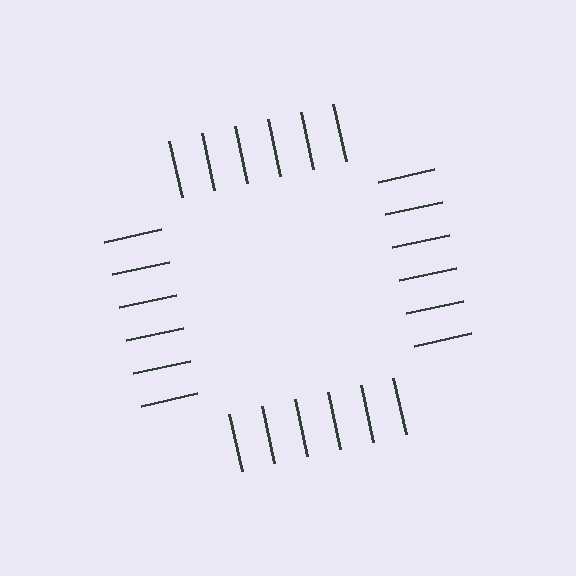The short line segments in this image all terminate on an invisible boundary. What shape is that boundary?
An illusory square — the line segments terminate on its edges but no continuous stroke is drawn.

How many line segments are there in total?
24 — 6 along each of the 4 edges.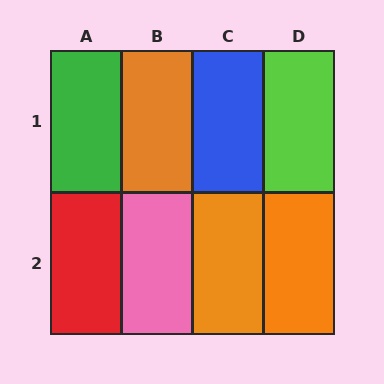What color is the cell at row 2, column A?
Red.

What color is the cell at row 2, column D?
Orange.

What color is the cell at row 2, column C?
Orange.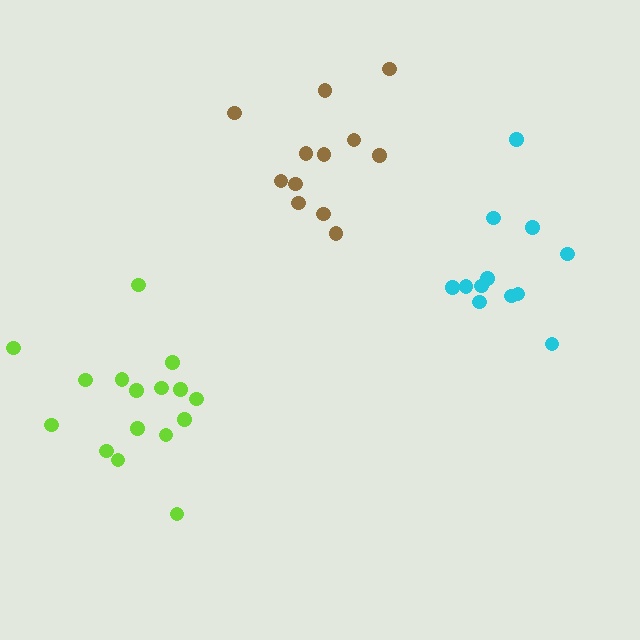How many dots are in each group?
Group 1: 12 dots, Group 2: 12 dots, Group 3: 16 dots (40 total).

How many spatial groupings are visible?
There are 3 spatial groupings.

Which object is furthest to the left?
The lime cluster is leftmost.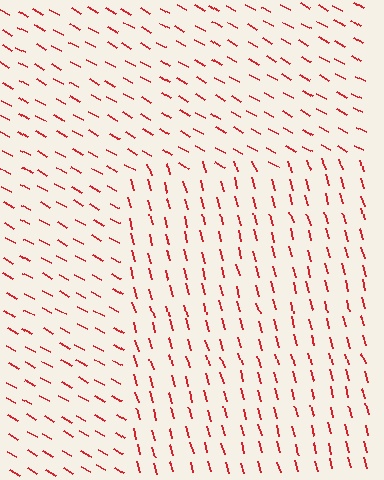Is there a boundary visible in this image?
Yes, there is a texture boundary formed by a change in line orientation.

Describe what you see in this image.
The image is filled with small red line segments. A rectangle region in the image has lines oriented differently from the surrounding lines, creating a visible texture boundary.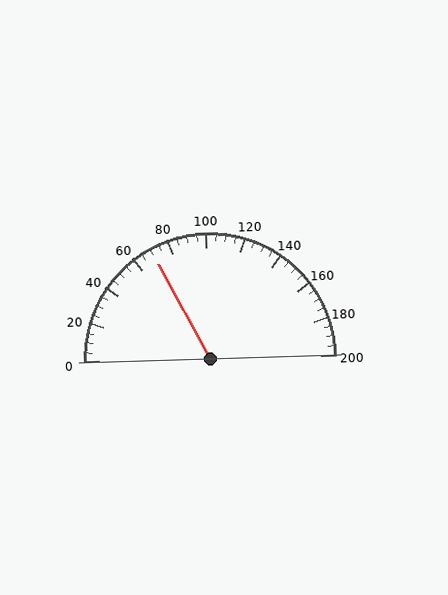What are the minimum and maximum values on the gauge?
The gauge ranges from 0 to 200.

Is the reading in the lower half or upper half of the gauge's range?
The reading is in the lower half of the range (0 to 200).